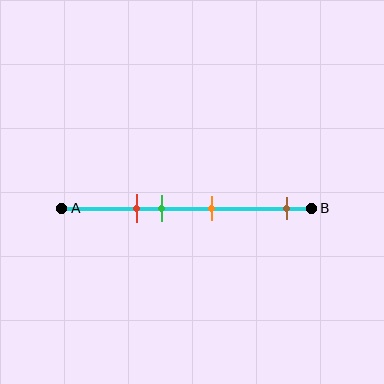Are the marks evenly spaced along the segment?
No, the marks are not evenly spaced.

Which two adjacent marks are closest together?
The red and green marks are the closest adjacent pair.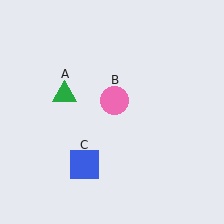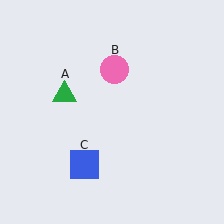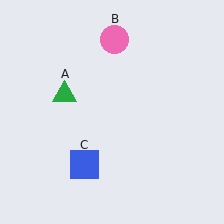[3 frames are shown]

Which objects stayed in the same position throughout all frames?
Green triangle (object A) and blue square (object C) remained stationary.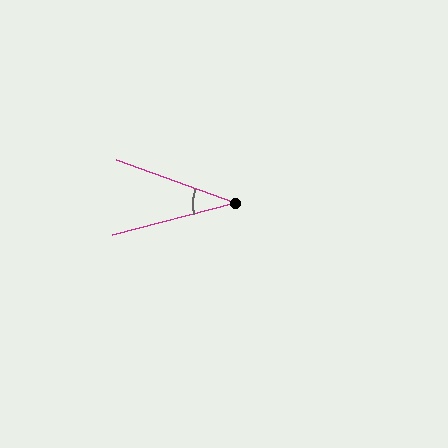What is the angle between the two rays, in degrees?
Approximately 34 degrees.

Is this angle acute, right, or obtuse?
It is acute.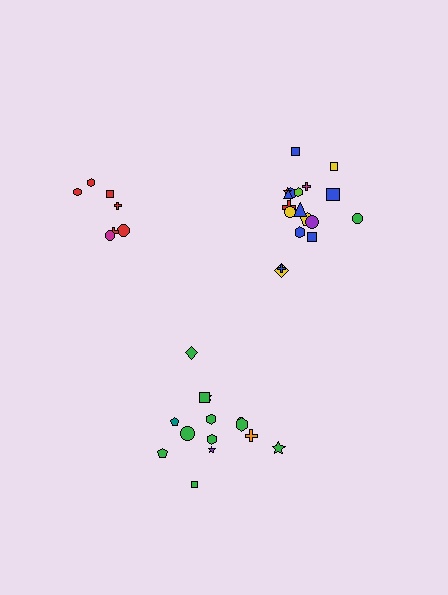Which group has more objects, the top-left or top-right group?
The top-right group.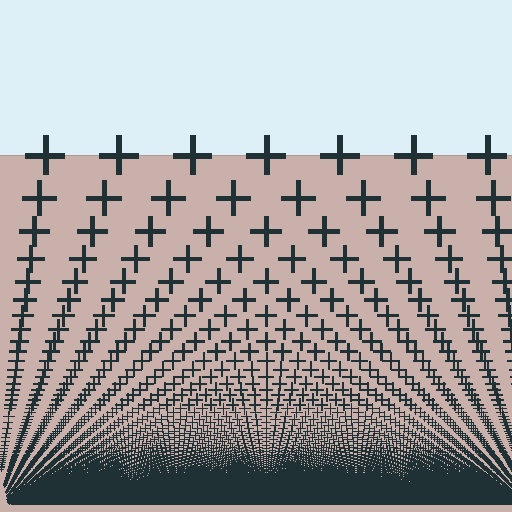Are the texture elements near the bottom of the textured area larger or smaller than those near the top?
Smaller. The gradient is inverted — elements near the bottom are smaller and denser.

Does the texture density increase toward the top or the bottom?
Density increases toward the bottom.